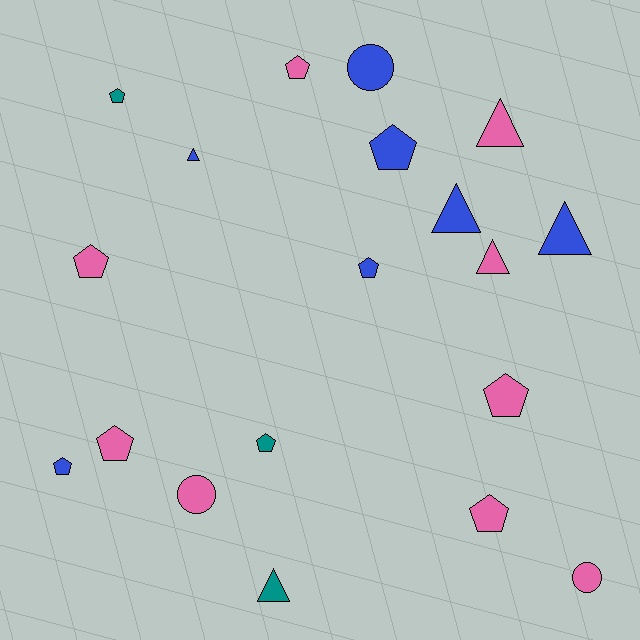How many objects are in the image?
There are 19 objects.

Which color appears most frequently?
Pink, with 9 objects.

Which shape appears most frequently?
Pentagon, with 10 objects.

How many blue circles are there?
There is 1 blue circle.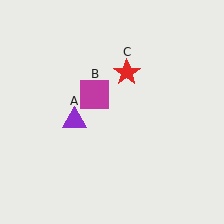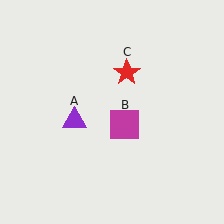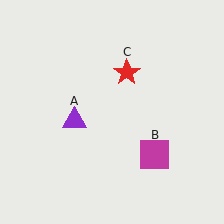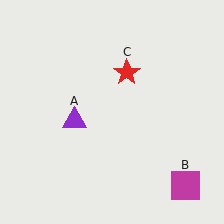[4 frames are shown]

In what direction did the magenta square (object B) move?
The magenta square (object B) moved down and to the right.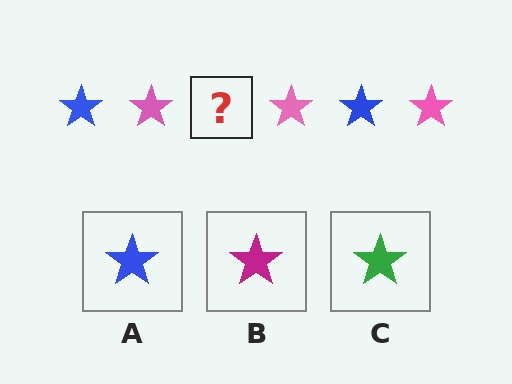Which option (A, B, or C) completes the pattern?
A.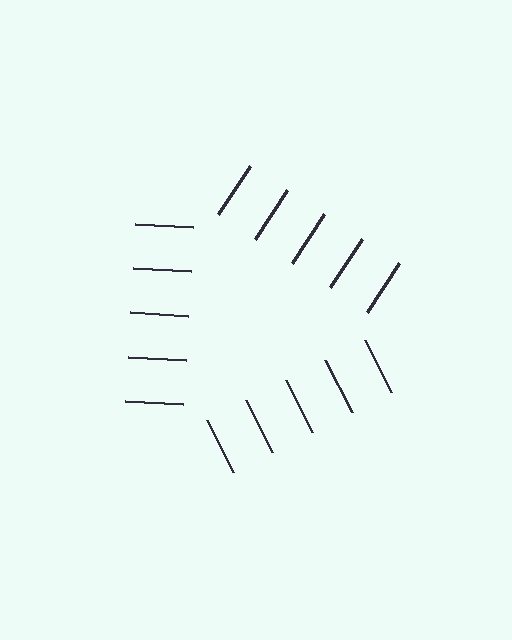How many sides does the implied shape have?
3 sides — the line-ends trace a triangle.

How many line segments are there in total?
15 — 5 along each of the 3 edges.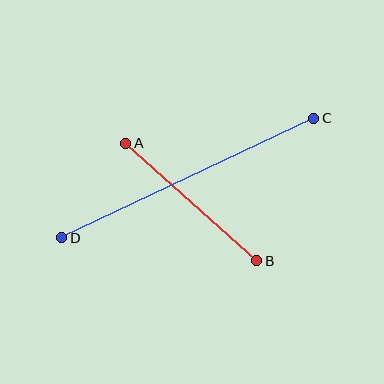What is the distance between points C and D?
The distance is approximately 279 pixels.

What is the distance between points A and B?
The distance is approximately 176 pixels.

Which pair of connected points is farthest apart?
Points C and D are farthest apart.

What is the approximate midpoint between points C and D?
The midpoint is at approximately (188, 178) pixels.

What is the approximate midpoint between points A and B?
The midpoint is at approximately (191, 202) pixels.